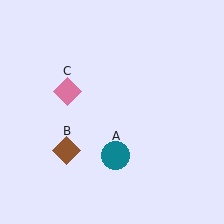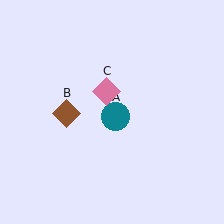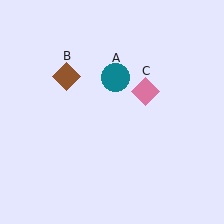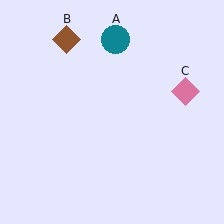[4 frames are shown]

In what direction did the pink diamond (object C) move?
The pink diamond (object C) moved right.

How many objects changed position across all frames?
3 objects changed position: teal circle (object A), brown diamond (object B), pink diamond (object C).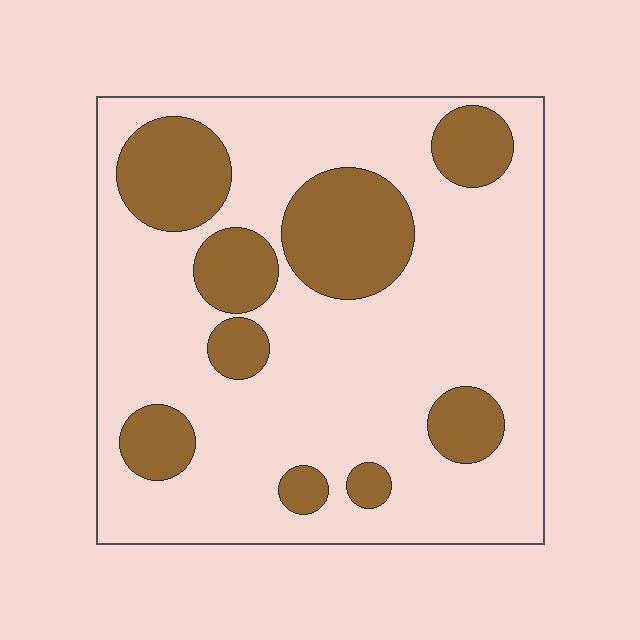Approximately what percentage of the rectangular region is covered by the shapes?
Approximately 25%.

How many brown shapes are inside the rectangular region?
9.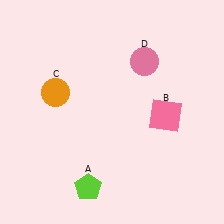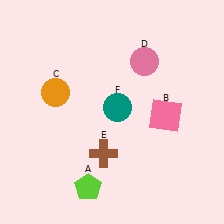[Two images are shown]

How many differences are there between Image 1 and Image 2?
There are 2 differences between the two images.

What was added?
A brown cross (E), a teal circle (F) were added in Image 2.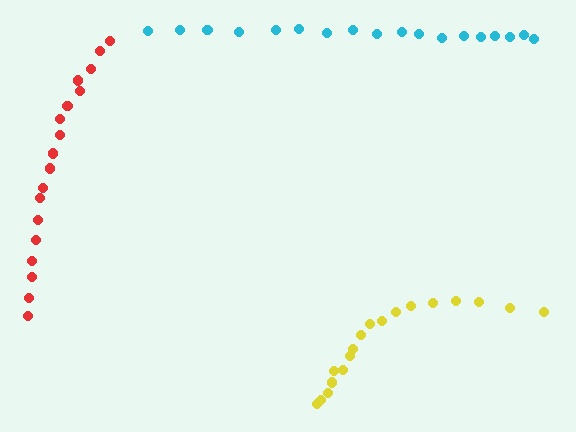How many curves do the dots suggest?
There are 3 distinct paths.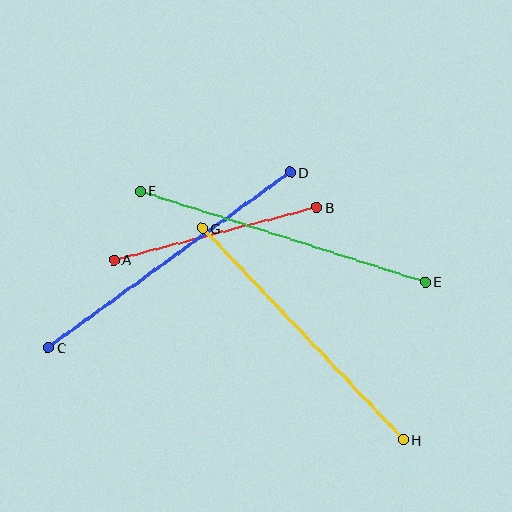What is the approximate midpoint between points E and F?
The midpoint is at approximately (283, 236) pixels.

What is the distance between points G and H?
The distance is approximately 291 pixels.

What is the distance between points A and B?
The distance is approximately 210 pixels.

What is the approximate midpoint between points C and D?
The midpoint is at approximately (169, 260) pixels.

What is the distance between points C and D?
The distance is approximately 299 pixels.